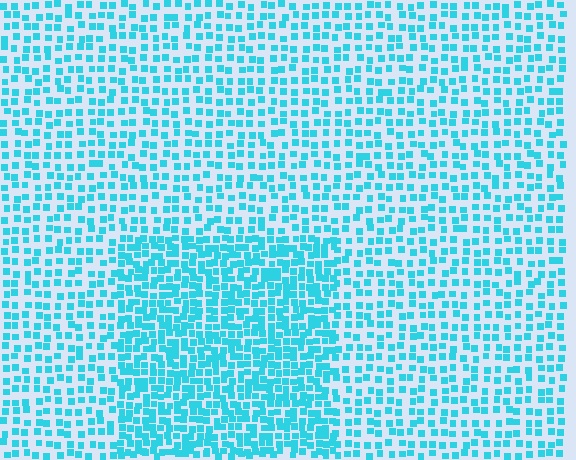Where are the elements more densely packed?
The elements are more densely packed inside the rectangle boundary.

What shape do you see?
I see a rectangle.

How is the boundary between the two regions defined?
The boundary is defined by a change in element density (approximately 1.9x ratio). All elements are the same color, size, and shape.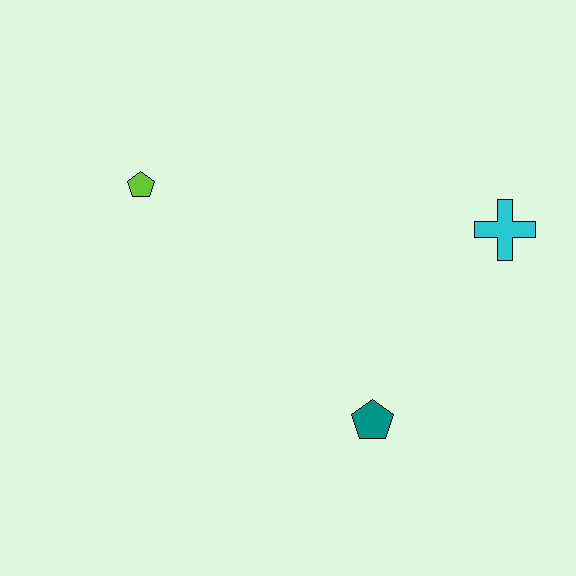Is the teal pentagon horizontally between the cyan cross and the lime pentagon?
Yes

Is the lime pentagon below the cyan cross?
No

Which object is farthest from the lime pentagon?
The cyan cross is farthest from the lime pentagon.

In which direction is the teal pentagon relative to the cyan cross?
The teal pentagon is below the cyan cross.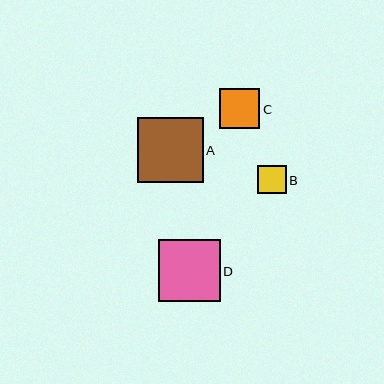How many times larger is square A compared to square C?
Square A is approximately 1.6 times the size of square C.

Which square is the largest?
Square A is the largest with a size of approximately 66 pixels.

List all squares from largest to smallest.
From largest to smallest: A, D, C, B.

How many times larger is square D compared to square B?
Square D is approximately 2.2 times the size of square B.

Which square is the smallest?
Square B is the smallest with a size of approximately 28 pixels.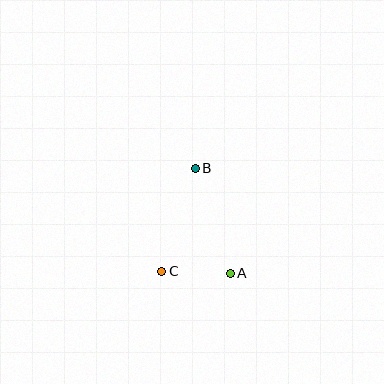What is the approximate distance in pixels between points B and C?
The distance between B and C is approximately 108 pixels.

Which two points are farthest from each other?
Points A and B are farthest from each other.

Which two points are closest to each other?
Points A and C are closest to each other.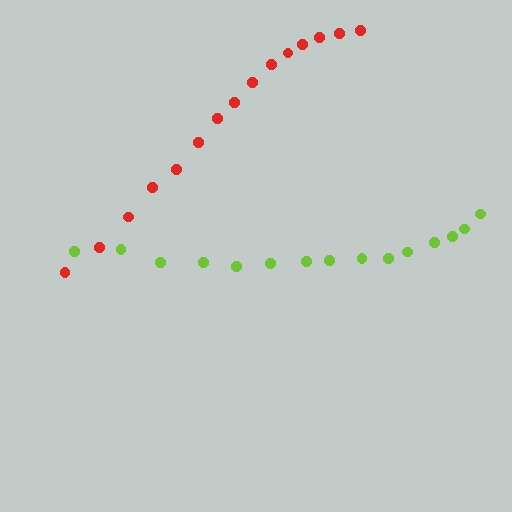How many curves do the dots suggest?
There are 2 distinct paths.